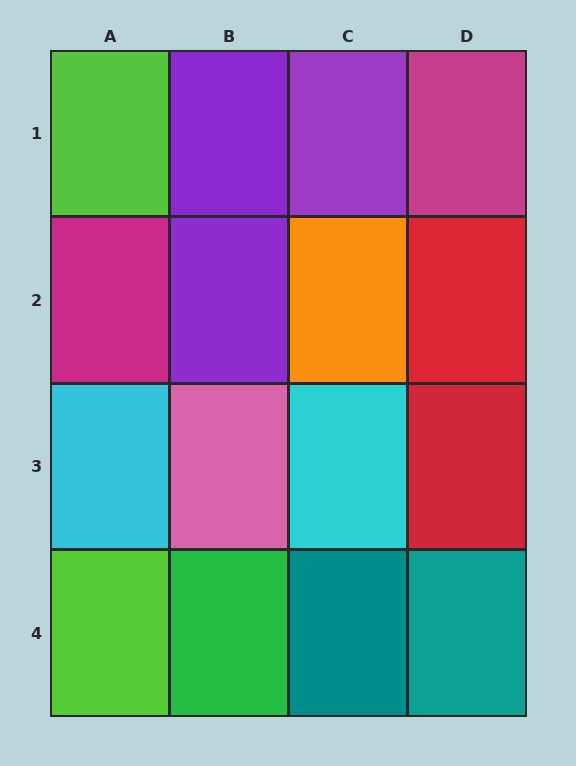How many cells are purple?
3 cells are purple.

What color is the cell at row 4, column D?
Teal.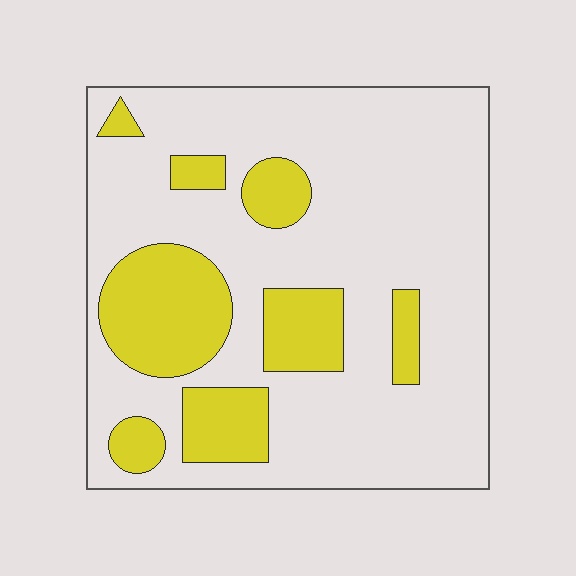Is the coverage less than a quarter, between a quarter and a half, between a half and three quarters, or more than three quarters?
Less than a quarter.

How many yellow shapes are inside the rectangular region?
8.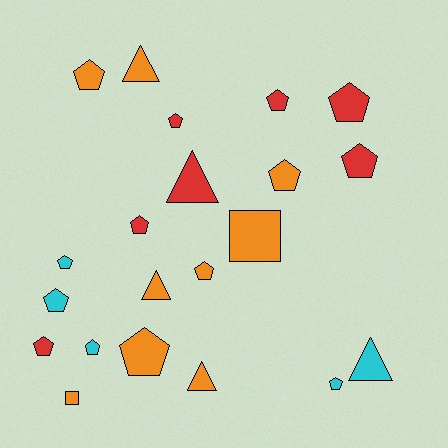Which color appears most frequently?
Orange, with 9 objects.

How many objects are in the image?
There are 21 objects.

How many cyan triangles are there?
There is 1 cyan triangle.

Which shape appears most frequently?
Pentagon, with 14 objects.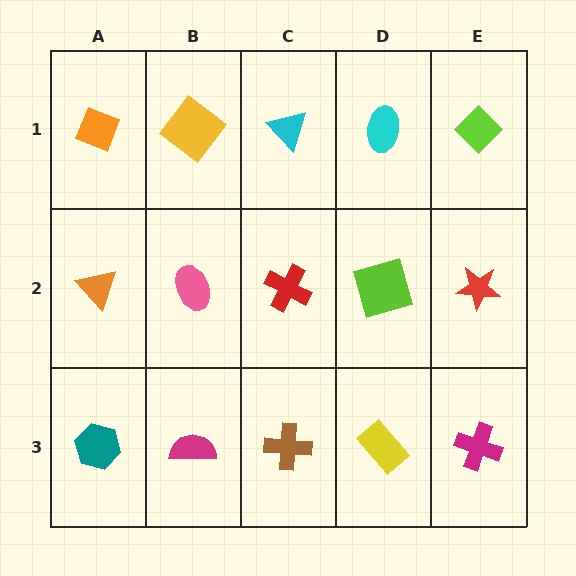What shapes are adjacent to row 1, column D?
A lime square (row 2, column D), a cyan triangle (row 1, column C), a lime diamond (row 1, column E).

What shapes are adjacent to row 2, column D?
A cyan ellipse (row 1, column D), a yellow rectangle (row 3, column D), a red cross (row 2, column C), a red star (row 2, column E).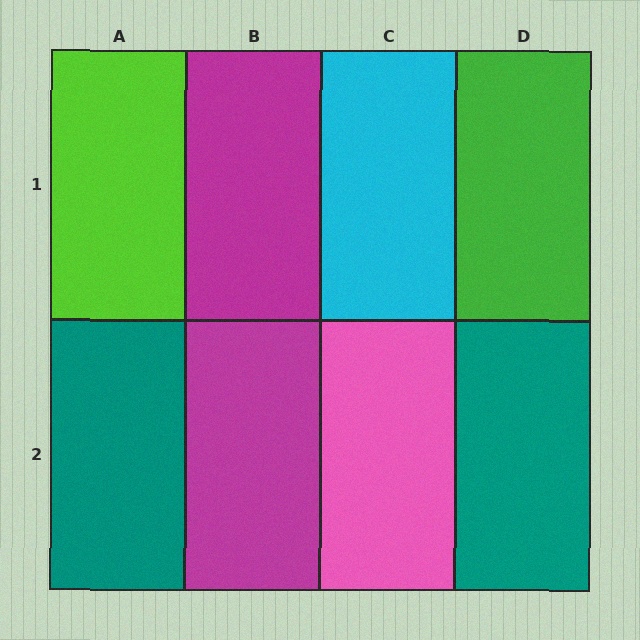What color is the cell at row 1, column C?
Cyan.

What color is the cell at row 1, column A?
Lime.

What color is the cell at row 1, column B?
Magenta.